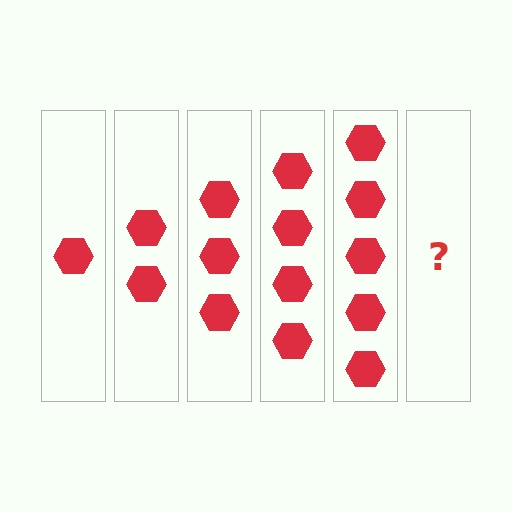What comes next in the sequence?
The next element should be 6 hexagons.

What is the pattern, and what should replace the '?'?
The pattern is that each step adds one more hexagon. The '?' should be 6 hexagons.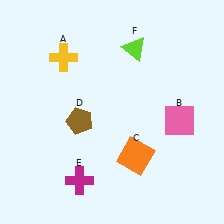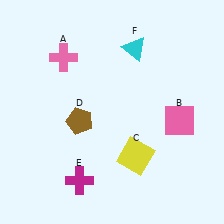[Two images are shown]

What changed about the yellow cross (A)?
In Image 1, A is yellow. In Image 2, it changed to pink.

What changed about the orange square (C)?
In Image 1, C is orange. In Image 2, it changed to yellow.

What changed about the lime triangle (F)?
In Image 1, F is lime. In Image 2, it changed to cyan.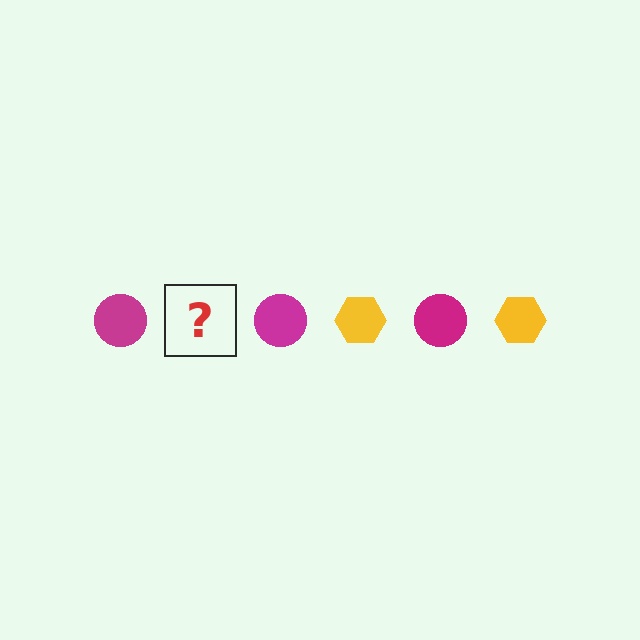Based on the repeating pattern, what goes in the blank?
The blank should be a yellow hexagon.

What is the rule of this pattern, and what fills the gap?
The rule is that the pattern alternates between magenta circle and yellow hexagon. The gap should be filled with a yellow hexagon.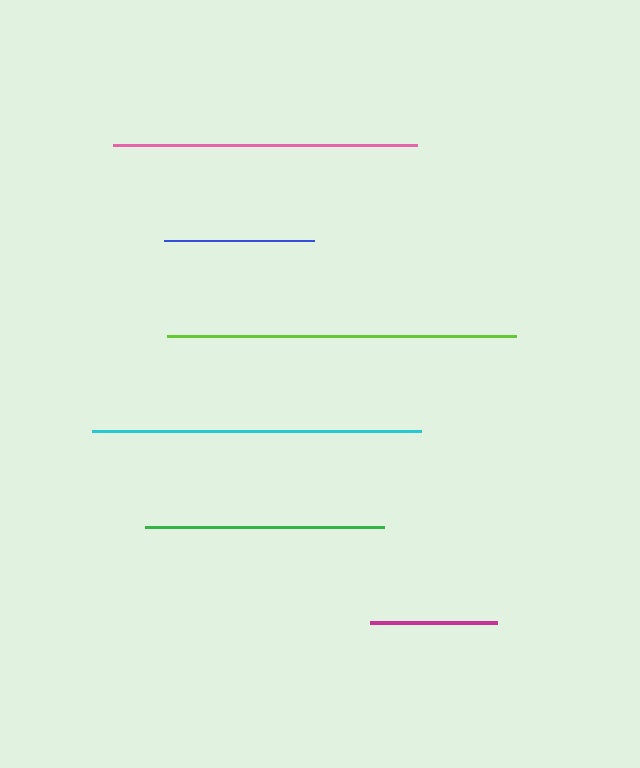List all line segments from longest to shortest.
From longest to shortest: lime, cyan, pink, green, blue, magenta.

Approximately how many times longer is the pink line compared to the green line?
The pink line is approximately 1.3 times the length of the green line.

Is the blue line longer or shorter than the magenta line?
The blue line is longer than the magenta line.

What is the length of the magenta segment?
The magenta segment is approximately 128 pixels long.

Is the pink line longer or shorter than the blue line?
The pink line is longer than the blue line.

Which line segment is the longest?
The lime line is the longest at approximately 349 pixels.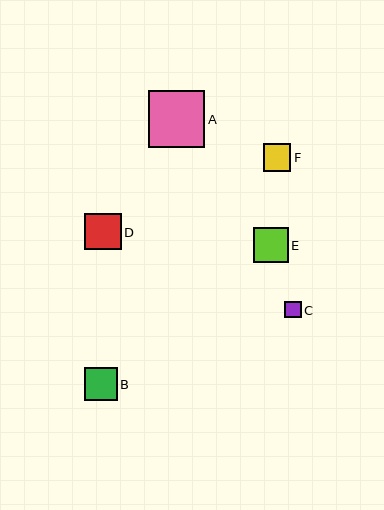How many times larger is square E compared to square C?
Square E is approximately 2.1 times the size of square C.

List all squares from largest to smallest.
From largest to smallest: A, D, E, B, F, C.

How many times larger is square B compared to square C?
Square B is approximately 2.0 times the size of square C.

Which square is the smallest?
Square C is the smallest with a size of approximately 16 pixels.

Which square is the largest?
Square A is the largest with a size of approximately 57 pixels.